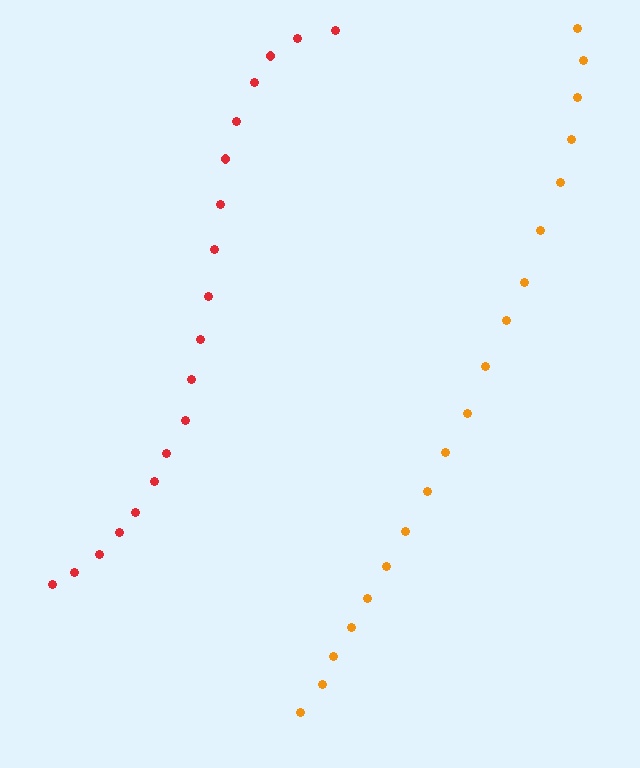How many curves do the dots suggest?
There are 2 distinct paths.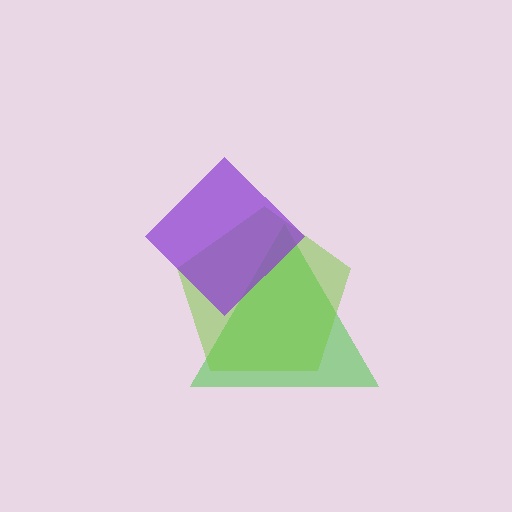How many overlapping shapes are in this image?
There are 3 overlapping shapes in the image.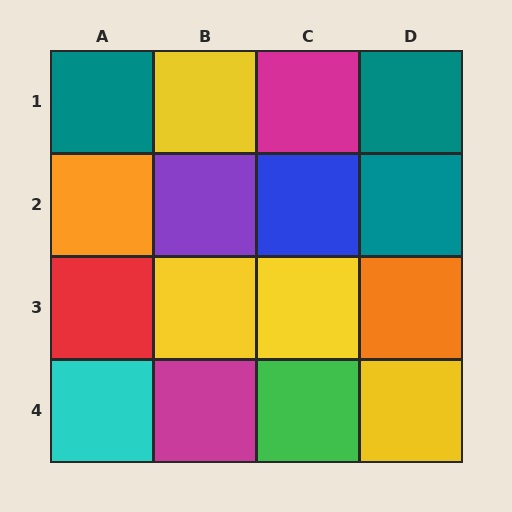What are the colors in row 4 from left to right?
Cyan, magenta, green, yellow.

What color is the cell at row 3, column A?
Red.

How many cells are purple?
1 cell is purple.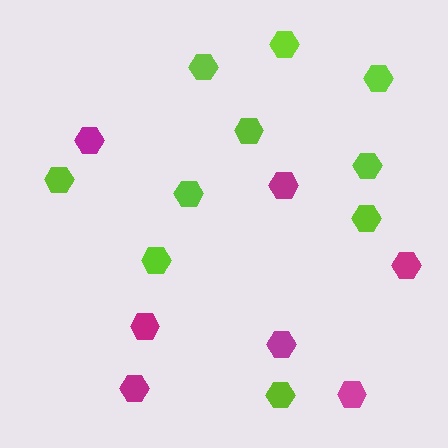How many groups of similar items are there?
There are 2 groups: one group of magenta hexagons (7) and one group of lime hexagons (10).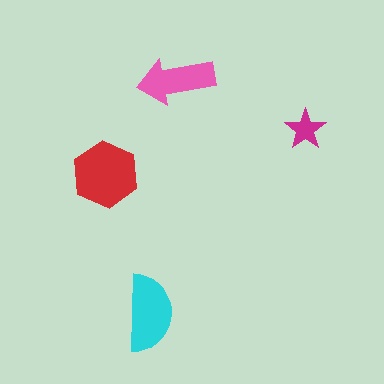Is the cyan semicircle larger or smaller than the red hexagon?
Smaller.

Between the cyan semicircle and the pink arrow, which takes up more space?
The cyan semicircle.